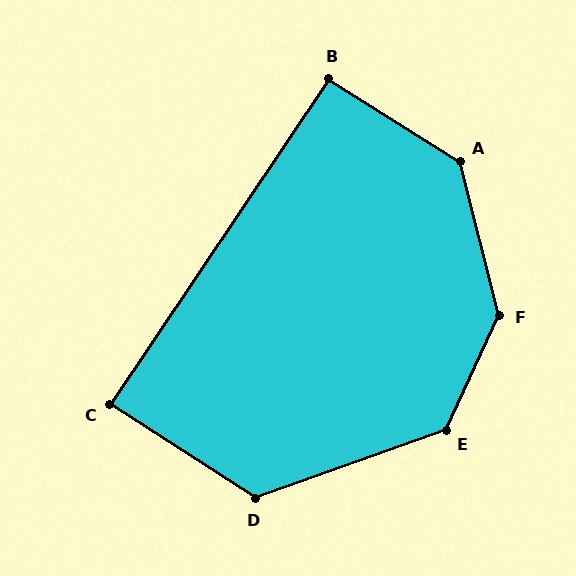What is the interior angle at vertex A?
Approximately 137 degrees (obtuse).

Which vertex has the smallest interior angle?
C, at approximately 89 degrees.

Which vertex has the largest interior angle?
F, at approximately 141 degrees.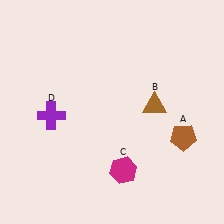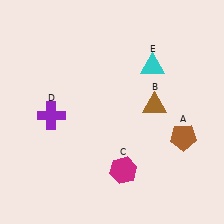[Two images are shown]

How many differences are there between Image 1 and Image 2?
There is 1 difference between the two images.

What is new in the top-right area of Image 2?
A cyan triangle (E) was added in the top-right area of Image 2.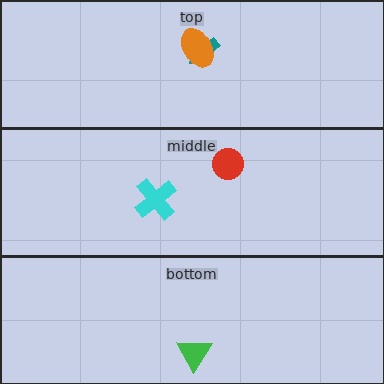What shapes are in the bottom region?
The green triangle.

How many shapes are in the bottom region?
1.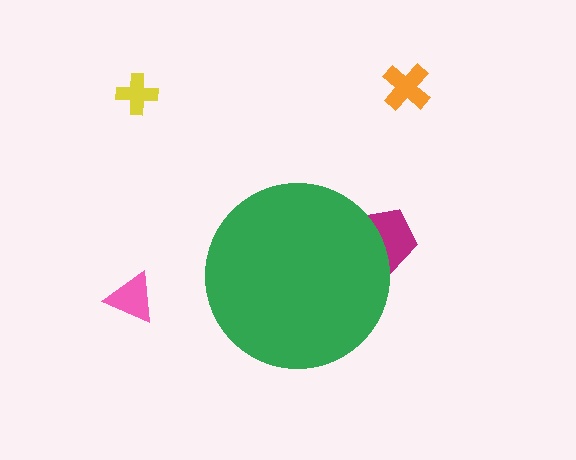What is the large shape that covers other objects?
A green circle.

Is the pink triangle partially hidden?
No, the pink triangle is fully visible.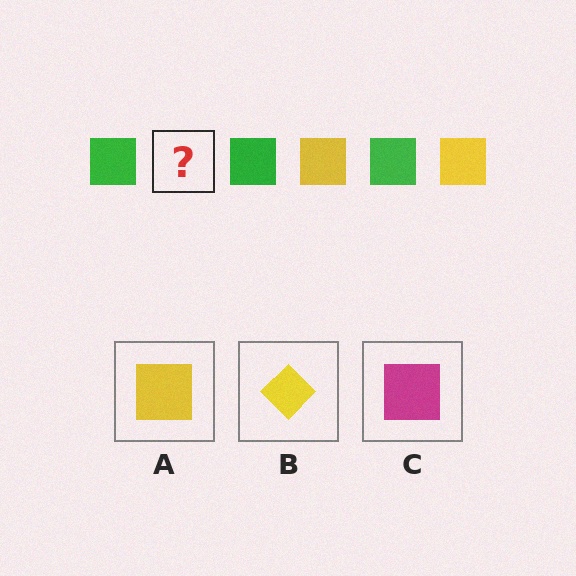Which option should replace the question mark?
Option A.